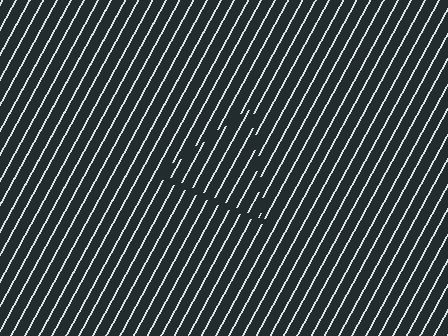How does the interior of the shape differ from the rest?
The interior of the shape contains the same grating, shifted by half a period — the contour is defined by the phase discontinuity where line-ends from the inner and outer gratings abut.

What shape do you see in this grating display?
An illusory triangle. The interior of the shape contains the same grating, shifted by half a period — the contour is defined by the phase discontinuity where line-ends from the inner and outer gratings abut.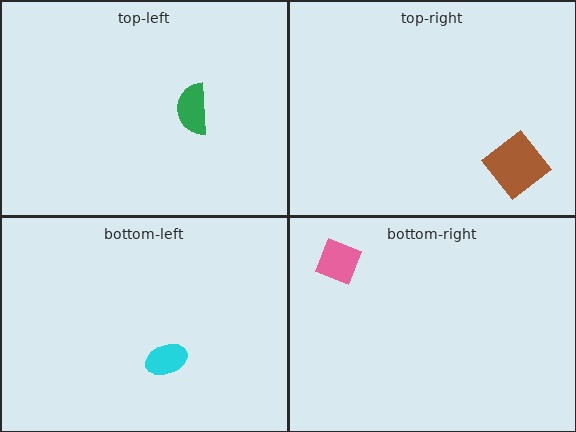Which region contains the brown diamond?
The top-right region.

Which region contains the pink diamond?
The bottom-right region.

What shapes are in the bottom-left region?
The cyan ellipse.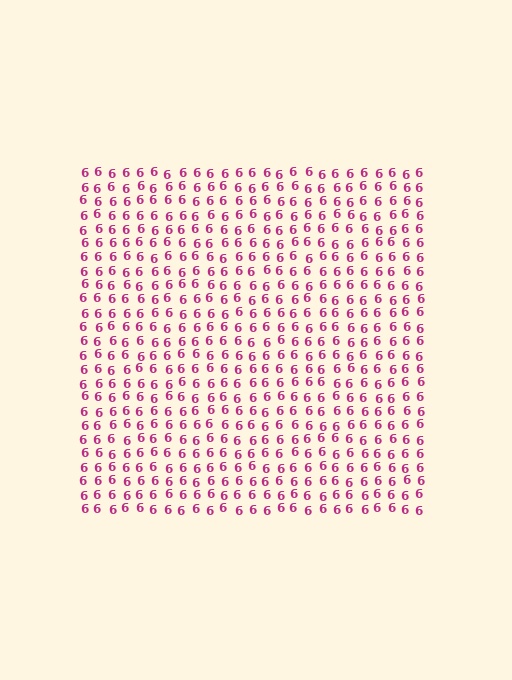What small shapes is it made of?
It is made of small digit 6's.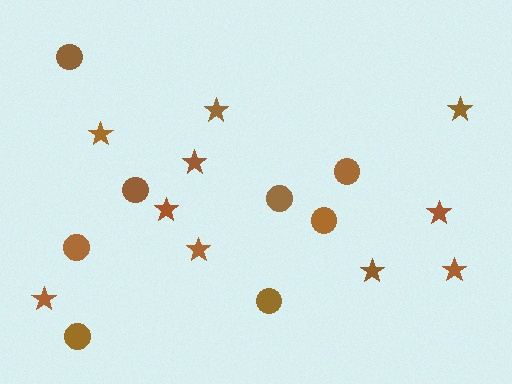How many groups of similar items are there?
There are 2 groups: one group of stars (10) and one group of circles (8).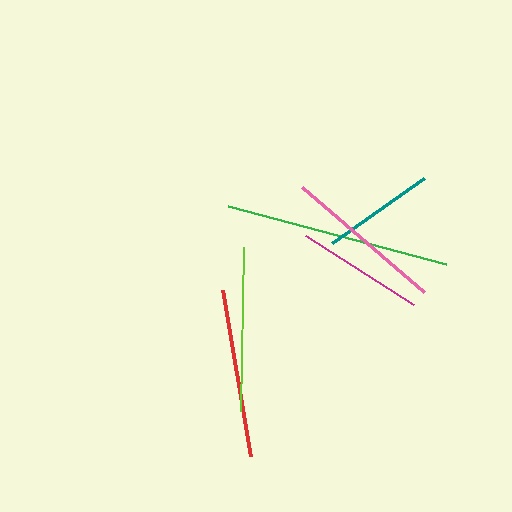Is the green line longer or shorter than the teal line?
The green line is longer than the teal line.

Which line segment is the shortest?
The teal line is the shortest at approximately 113 pixels.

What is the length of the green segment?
The green segment is approximately 226 pixels long.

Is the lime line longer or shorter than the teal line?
The lime line is longer than the teal line.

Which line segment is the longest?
The green line is the longest at approximately 226 pixels.